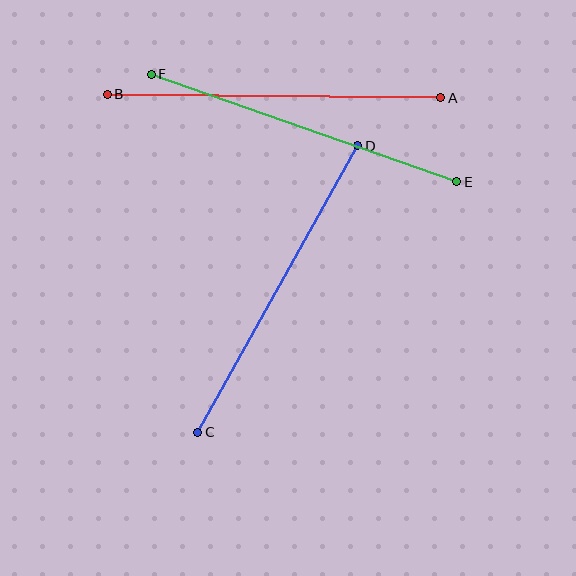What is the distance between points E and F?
The distance is approximately 324 pixels.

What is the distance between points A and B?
The distance is approximately 334 pixels.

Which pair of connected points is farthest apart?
Points A and B are farthest apart.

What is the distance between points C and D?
The distance is approximately 328 pixels.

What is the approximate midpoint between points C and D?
The midpoint is at approximately (278, 289) pixels.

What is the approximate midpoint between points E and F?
The midpoint is at approximately (304, 128) pixels.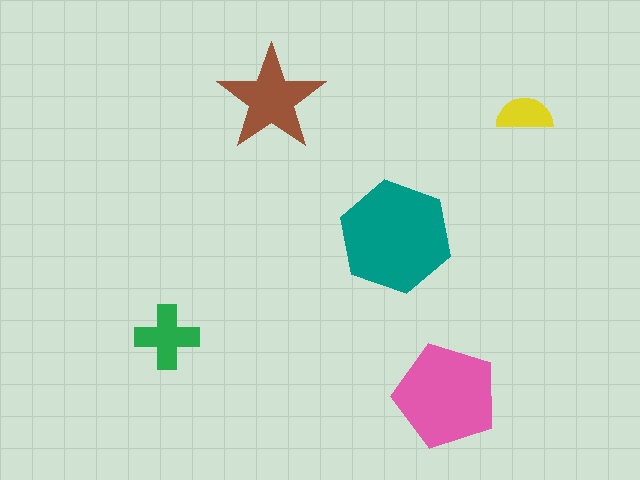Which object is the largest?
The teal hexagon.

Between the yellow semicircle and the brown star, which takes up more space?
The brown star.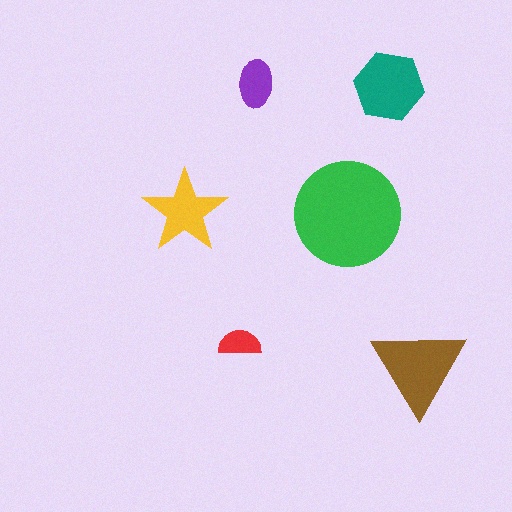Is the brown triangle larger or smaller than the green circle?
Smaller.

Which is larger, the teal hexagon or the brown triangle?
The brown triangle.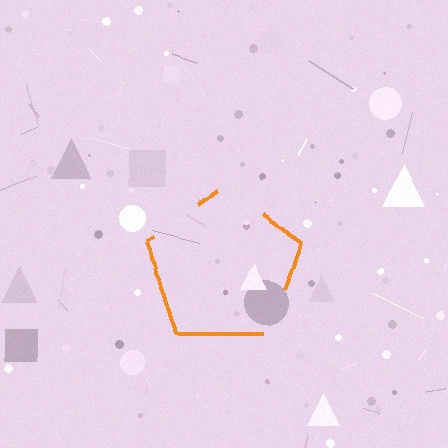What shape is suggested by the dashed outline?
The dashed outline suggests a pentagon.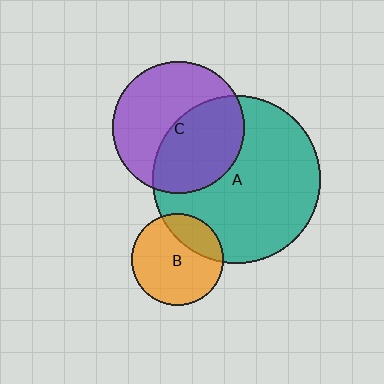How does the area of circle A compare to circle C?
Approximately 1.6 times.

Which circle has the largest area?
Circle A (teal).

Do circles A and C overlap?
Yes.